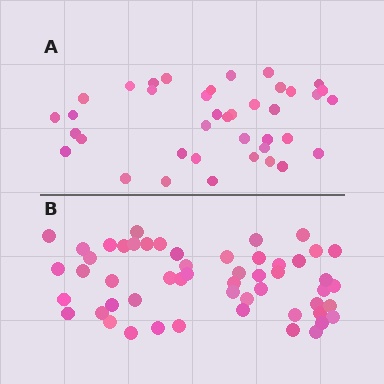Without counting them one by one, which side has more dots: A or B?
Region B (the bottom region) has more dots.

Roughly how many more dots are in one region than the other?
Region B has approximately 15 more dots than region A.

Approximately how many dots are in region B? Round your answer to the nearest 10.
About 50 dots. (The exact count is 53, which rounds to 50.)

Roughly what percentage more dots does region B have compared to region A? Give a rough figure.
About 35% more.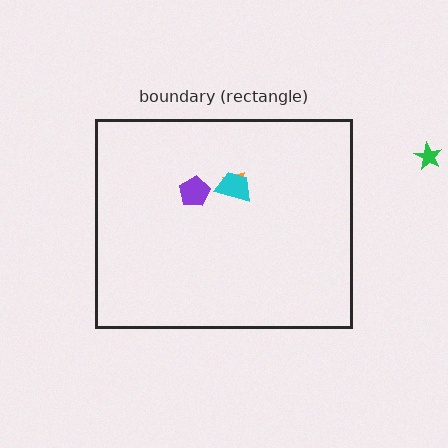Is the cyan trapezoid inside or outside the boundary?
Inside.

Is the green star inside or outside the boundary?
Outside.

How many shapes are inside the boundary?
3 inside, 1 outside.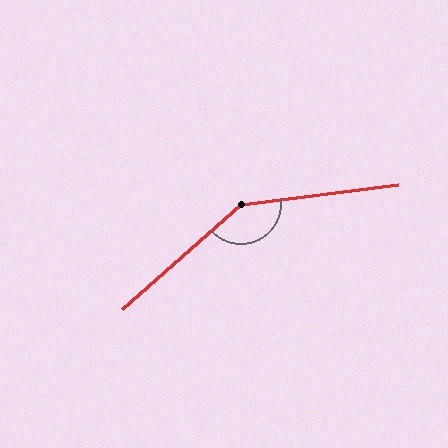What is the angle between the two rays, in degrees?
Approximately 146 degrees.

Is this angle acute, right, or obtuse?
It is obtuse.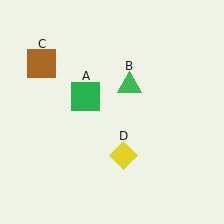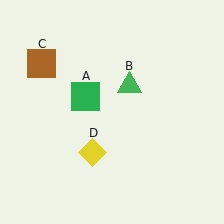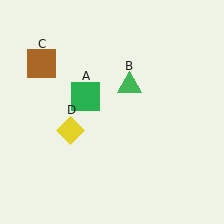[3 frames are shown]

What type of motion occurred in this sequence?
The yellow diamond (object D) rotated clockwise around the center of the scene.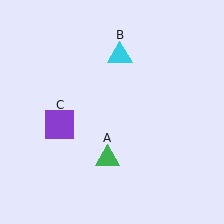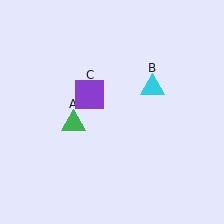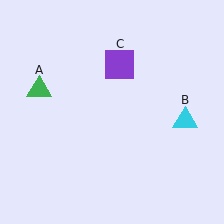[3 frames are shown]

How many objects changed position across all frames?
3 objects changed position: green triangle (object A), cyan triangle (object B), purple square (object C).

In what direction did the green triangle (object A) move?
The green triangle (object A) moved up and to the left.